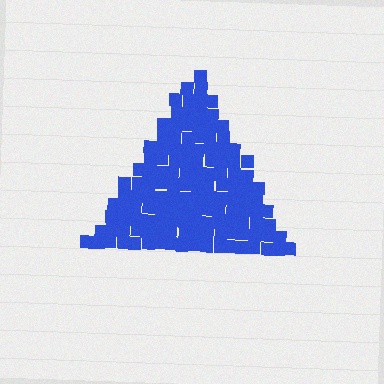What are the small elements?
The small elements are squares.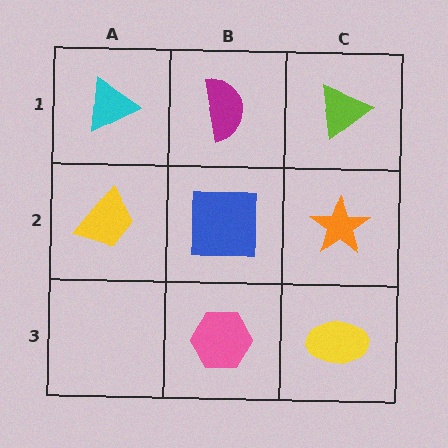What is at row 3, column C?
A yellow ellipse.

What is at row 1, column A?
A cyan triangle.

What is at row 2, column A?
A yellow trapezoid.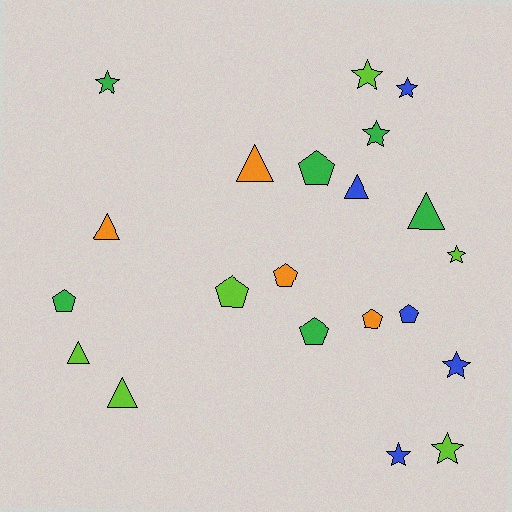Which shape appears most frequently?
Star, with 8 objects.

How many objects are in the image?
There are 21 objects.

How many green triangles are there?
There is 1 green triangle.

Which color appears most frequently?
Green, with 6 objects.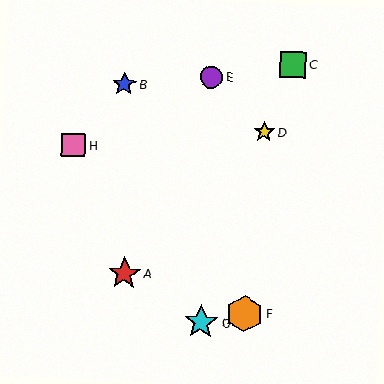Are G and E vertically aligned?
Yes, both are at x≈201.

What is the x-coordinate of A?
Object A is at x≈124.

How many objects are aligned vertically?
2 objects (E, G) are aligned vertically.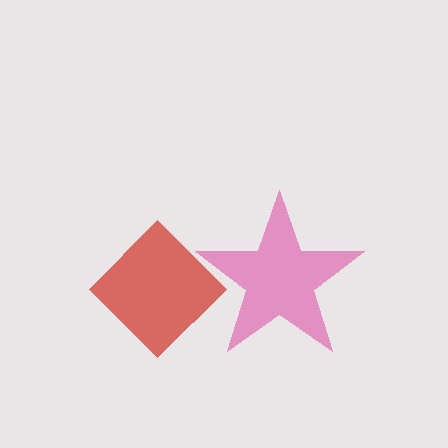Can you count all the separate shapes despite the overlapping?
Yes, there are 2 separate shapes.